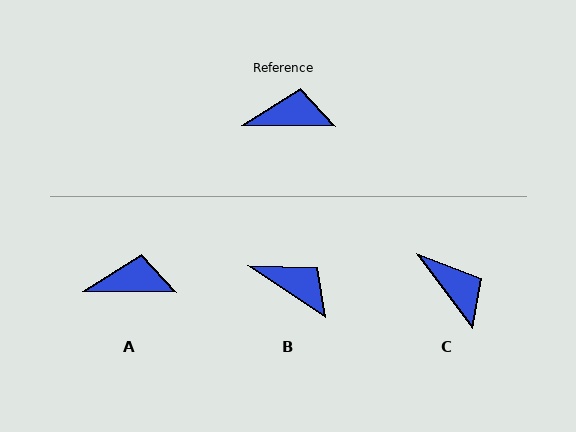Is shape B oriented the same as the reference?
No, it is off by about 33 degrees.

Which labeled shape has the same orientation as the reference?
A.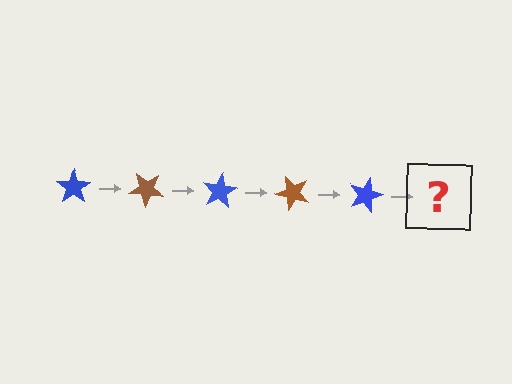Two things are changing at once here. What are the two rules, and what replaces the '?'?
The two rules are that it rotates 40 degrees each step and the color cycles through blue and brown. The '?' should be a brown star, rotated 200 degrees from the start.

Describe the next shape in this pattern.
It should be a brown star, rotated 200 degrees from the start.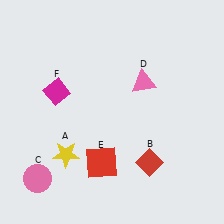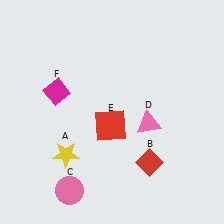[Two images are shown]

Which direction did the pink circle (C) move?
The pink circle (C) moved right.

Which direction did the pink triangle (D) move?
The pink triangle (D) moved down.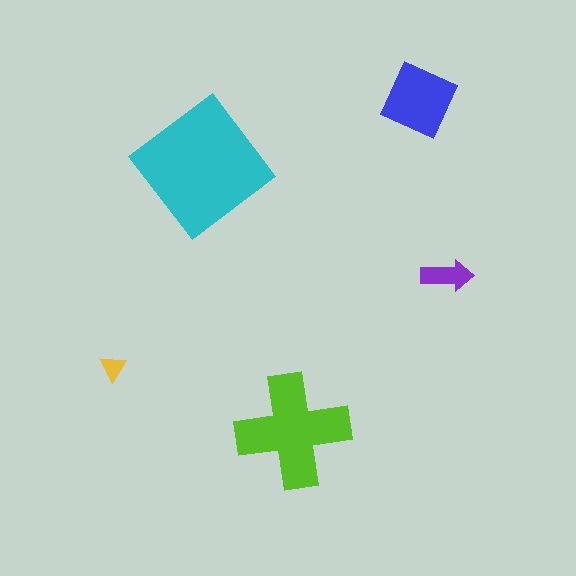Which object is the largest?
The cyan diamond.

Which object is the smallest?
The yellow triangle.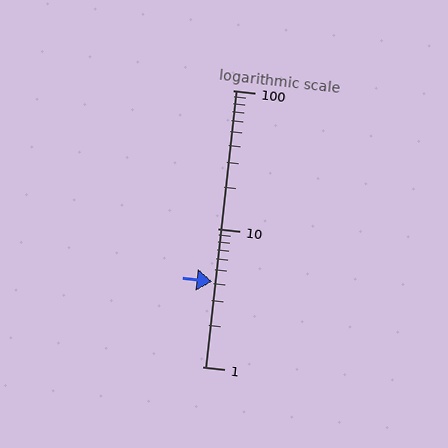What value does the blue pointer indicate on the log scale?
The pointer indicates approximately 4.1.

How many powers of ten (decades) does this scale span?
The scale spans 2 decades, from 1 to 100.